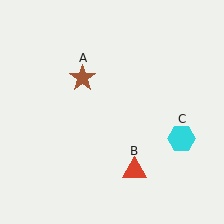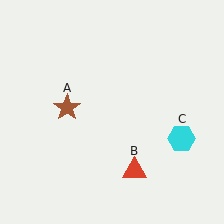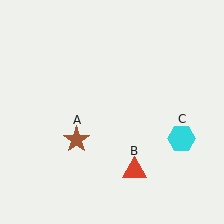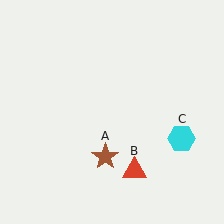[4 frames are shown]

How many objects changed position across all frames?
1 object changed position: brown star (object A).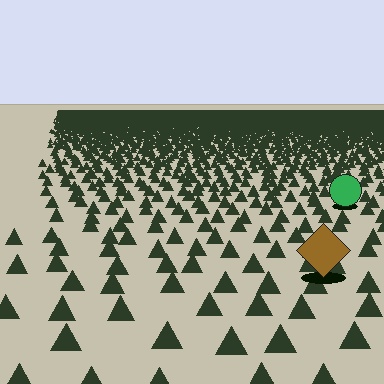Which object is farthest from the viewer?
The green circle is farthest from the viewer. It appears smaller and the ground texture around it is denser.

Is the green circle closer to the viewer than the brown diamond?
No. The brown diamond is closer — you can tell from the texture gradient: the ground texture is coarser near it.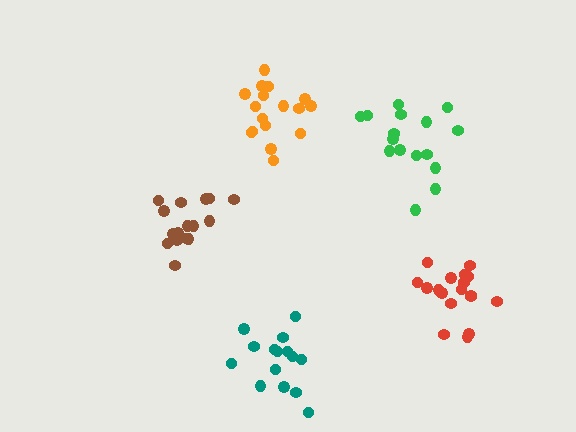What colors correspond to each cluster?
The clusters are colored: teal, green, brown, orange, red.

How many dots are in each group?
Group 1: 15 dots, Group 2: 16 dots, Group 3: 16 dots, Group 4: 17 dots, Group 5: 18 dots (82 total).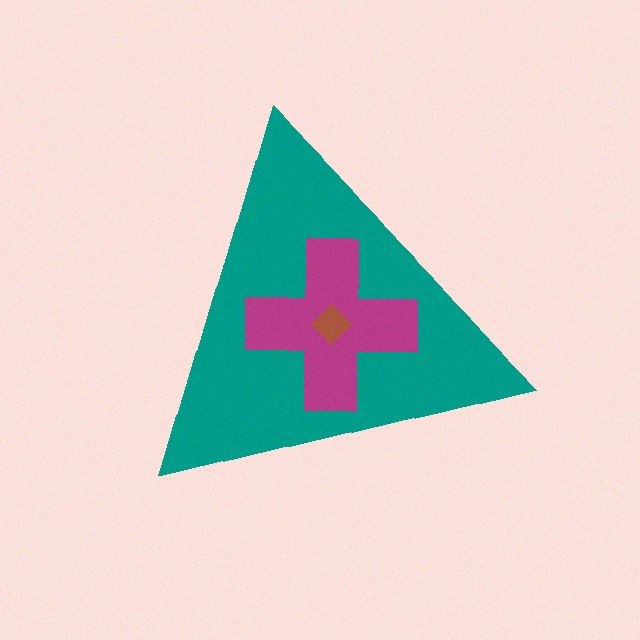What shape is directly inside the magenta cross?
The brown diamond.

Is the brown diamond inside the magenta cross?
Yes.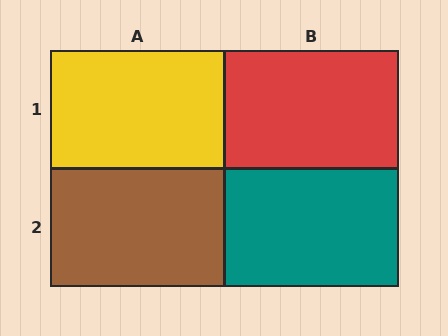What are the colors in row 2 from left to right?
Brown, teal.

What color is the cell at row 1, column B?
Red.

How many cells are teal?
1 cell is teal.